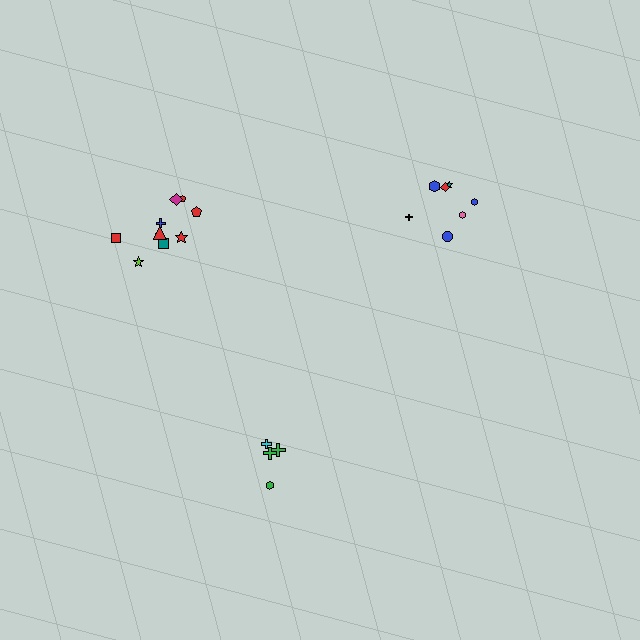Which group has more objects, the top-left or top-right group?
The top-left group.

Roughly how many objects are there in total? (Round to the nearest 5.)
Roughly 20 objects in total.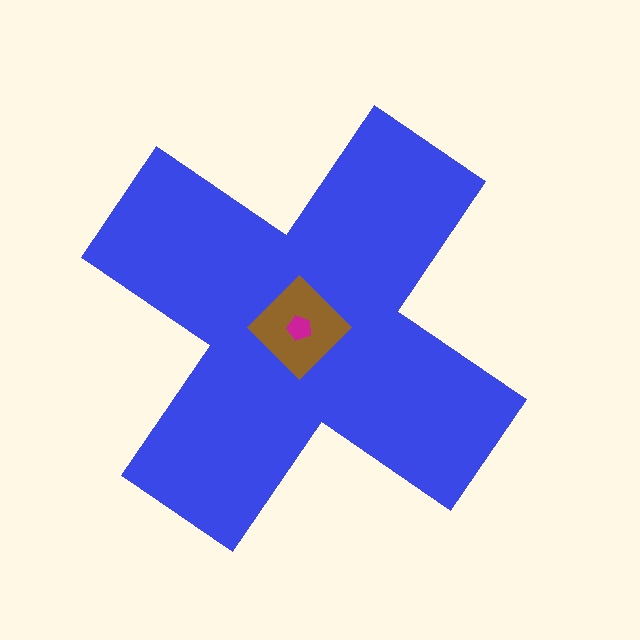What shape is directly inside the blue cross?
The brown diamond.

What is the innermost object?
The magenta pentagon.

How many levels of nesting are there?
3.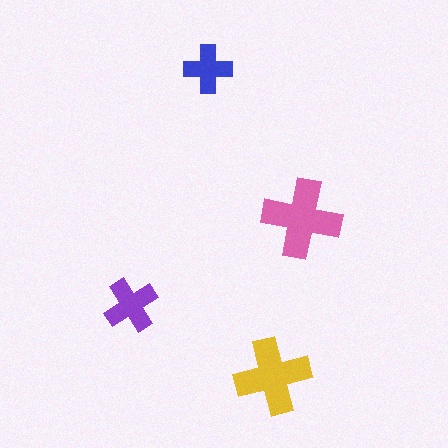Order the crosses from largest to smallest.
the pink one, the yellow one, the purple one, the blue one.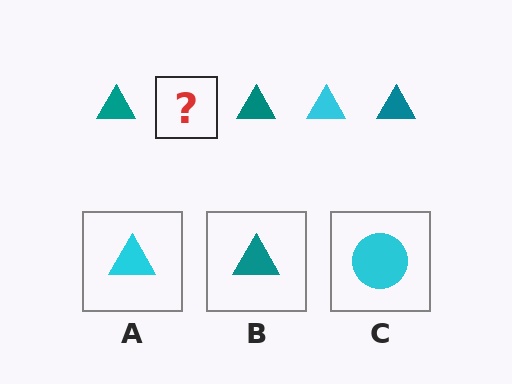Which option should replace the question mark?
Option A.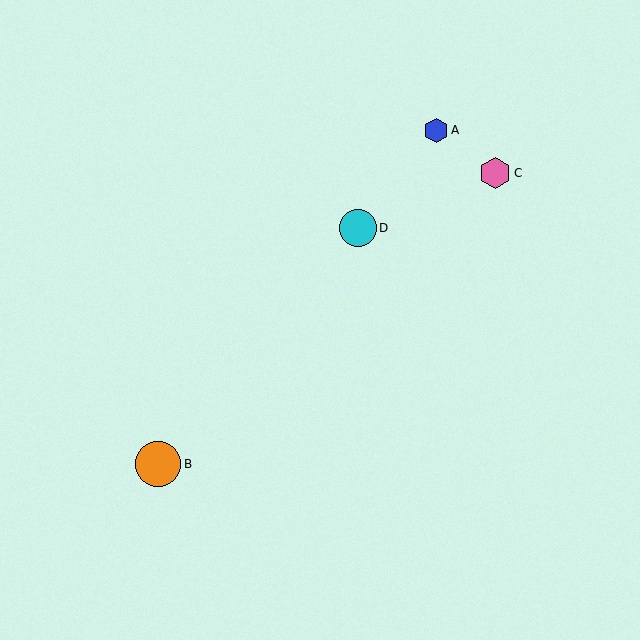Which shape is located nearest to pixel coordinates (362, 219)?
The cyan circle (labeled D) at (358, 228) is nearest to that location.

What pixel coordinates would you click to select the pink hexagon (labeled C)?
Click at (495, 173) to select the pink hexagon C.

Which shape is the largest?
The orange circle (labeled B) is the largest.